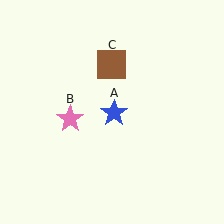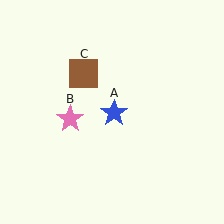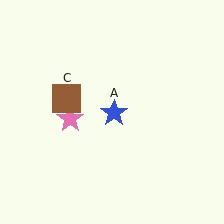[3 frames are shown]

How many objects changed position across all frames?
1 object changed position: brown square (object C).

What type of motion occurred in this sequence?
The brown square (object C) rotated counterclockwise around the center of the scene.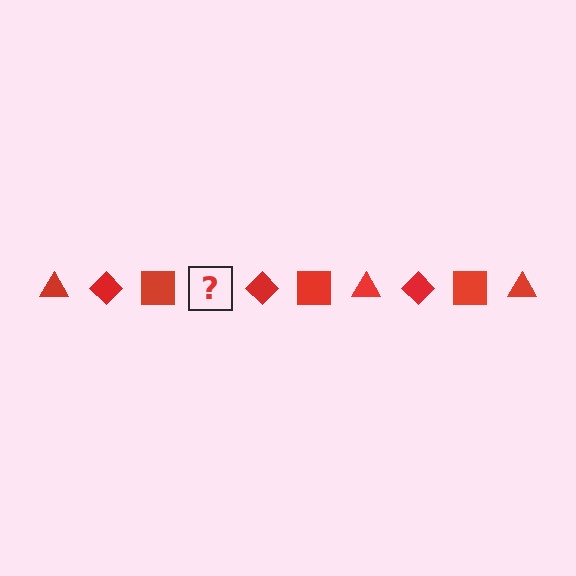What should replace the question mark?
The question mark should be replaced with a red triangle.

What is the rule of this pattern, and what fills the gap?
The rule is that the pattern cycles through triangle, diamond, square shapes in red. The gap should be filled with a red triangle.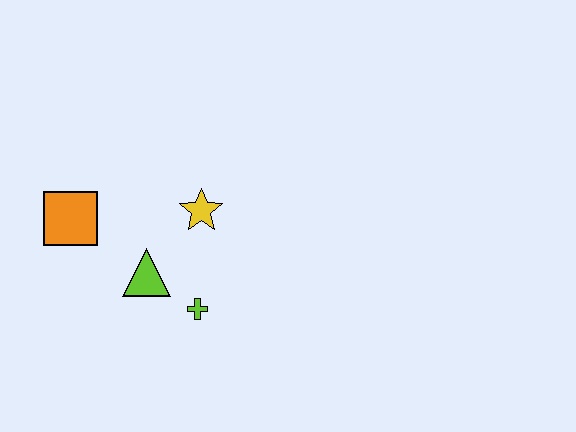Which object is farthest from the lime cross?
The orange square is farthest from the lime cross.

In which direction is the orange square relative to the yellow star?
The orange square is to the left of the yellow star.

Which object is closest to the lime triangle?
The lime cross is closest to the lime triangle.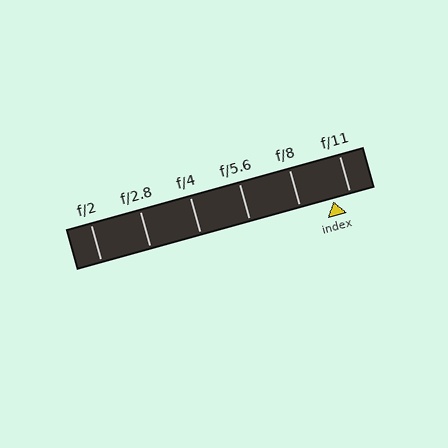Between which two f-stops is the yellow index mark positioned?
The index mark is between f/8 and f/11.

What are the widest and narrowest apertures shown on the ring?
The widest aperture shown is f/2 and the narrowest is f/11.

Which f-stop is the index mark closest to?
The index mark is closest to f/11.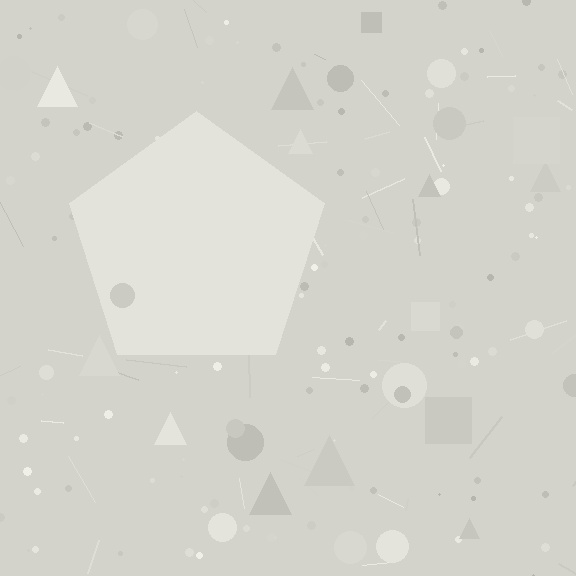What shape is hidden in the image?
A pentagon is hidden in the image.